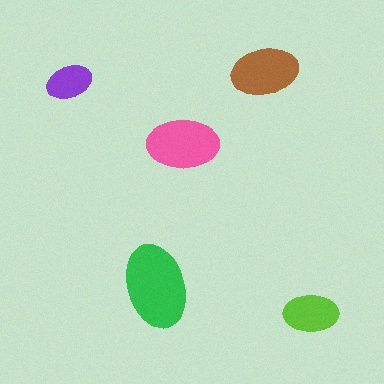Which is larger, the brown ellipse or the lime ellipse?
The brown one.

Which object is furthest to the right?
The lime ellipse is rightmost.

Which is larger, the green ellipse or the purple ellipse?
The green one.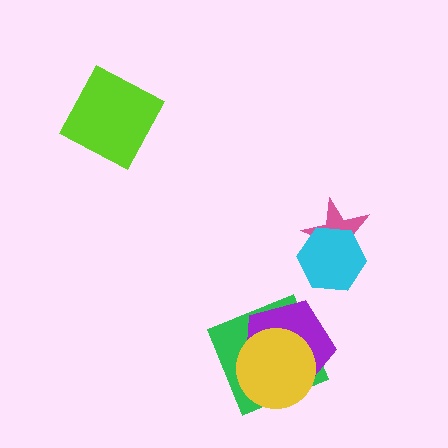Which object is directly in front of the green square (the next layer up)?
The purple pentagon is directly in front of the green square.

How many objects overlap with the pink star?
1 object overlaps with the pink star.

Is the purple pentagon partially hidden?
Yes, it is partially covered by another shape.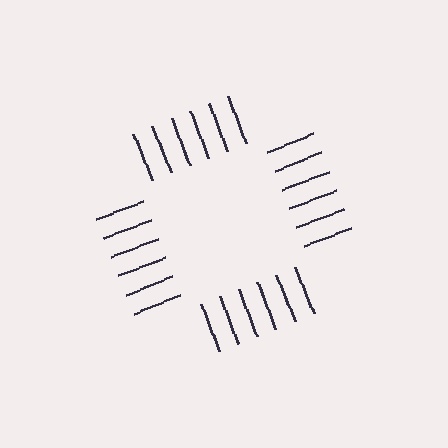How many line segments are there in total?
24 — 6 along each of the 4 edges.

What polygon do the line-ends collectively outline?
An illusory square — the line segments terminate on its edges but no continuous stroke is drawn.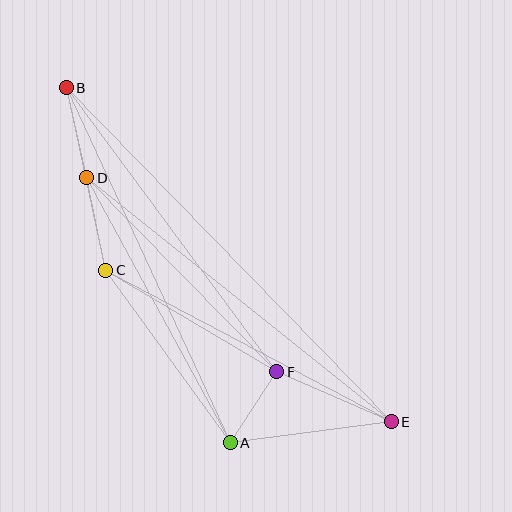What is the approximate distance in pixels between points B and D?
The distance between B and D is approximately 92 pixels.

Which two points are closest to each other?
Points A and F are closest to each other.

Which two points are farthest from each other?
Points B and E are farthest from each other.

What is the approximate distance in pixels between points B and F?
The distance between B and F is approximately 353 pixels.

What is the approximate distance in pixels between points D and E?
The distance between D and E is approximately 390 pixels.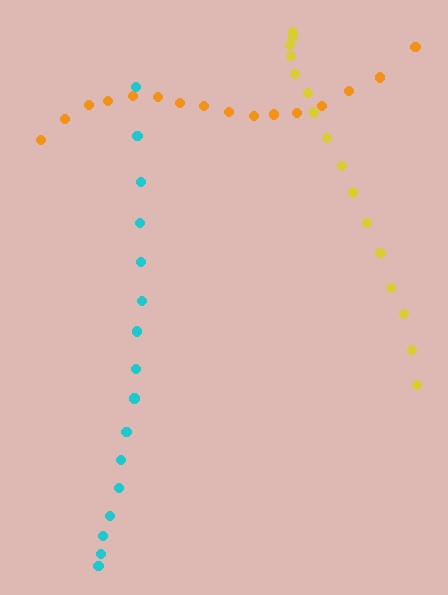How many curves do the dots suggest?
There are 3 distinct paths.